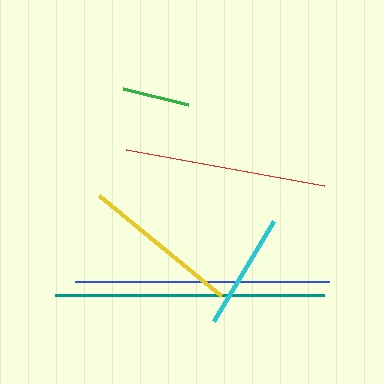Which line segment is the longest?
The teal line is the longest at approximately 269 pixels.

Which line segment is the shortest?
The green line is the shortest at approximately 67 pixels.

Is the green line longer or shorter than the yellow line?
The yellow line is longer than the green line.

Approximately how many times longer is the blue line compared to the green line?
The blue line is approximately 3.8 times the length of the green line.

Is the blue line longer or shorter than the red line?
The blue line is longer than the red line.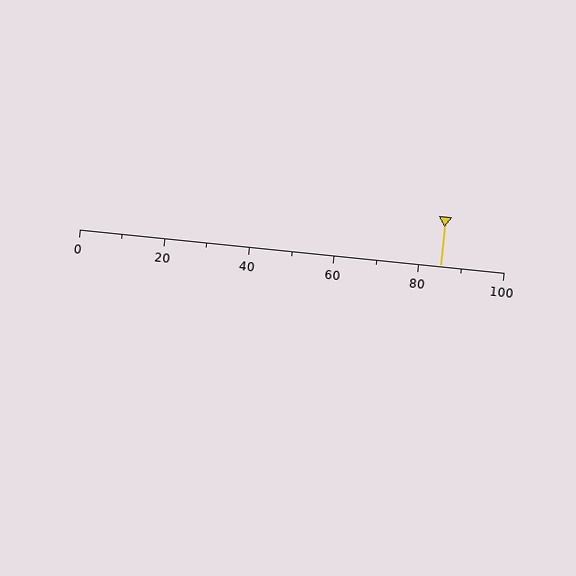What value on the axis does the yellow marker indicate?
The marker indicates approximately 85.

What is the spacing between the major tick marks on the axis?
The major ticks are spaced 20 apart.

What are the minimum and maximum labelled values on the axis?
The axis runs from 0 to 100.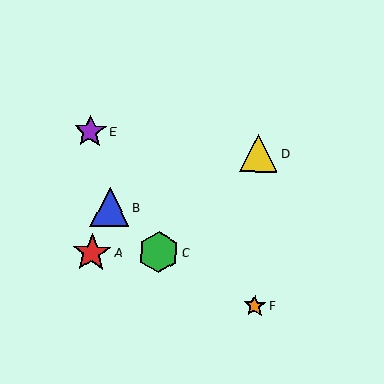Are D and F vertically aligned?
Yes, both are at x≈259.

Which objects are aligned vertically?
Objects D, F are aligned vertically.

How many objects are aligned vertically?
2 objects (D, F) are aligned vertically.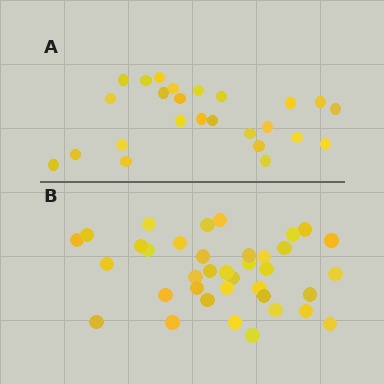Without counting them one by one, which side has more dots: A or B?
Region B (the bottom region) has more dots.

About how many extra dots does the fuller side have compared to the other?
Region B has roughly 12 or so more dots than region A.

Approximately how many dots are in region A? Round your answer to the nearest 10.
About 20 dots. (The exact count is 25, which rounds to 20.)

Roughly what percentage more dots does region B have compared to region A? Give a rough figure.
About 50% more.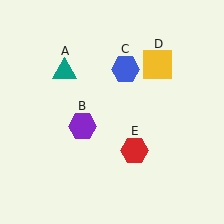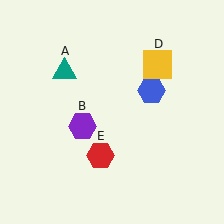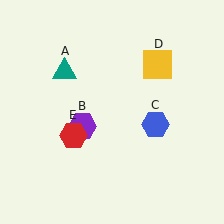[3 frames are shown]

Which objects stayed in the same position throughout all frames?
Teal triangle (object A) and purple hexagon (object B) and yellow square (object D) remained stationary.